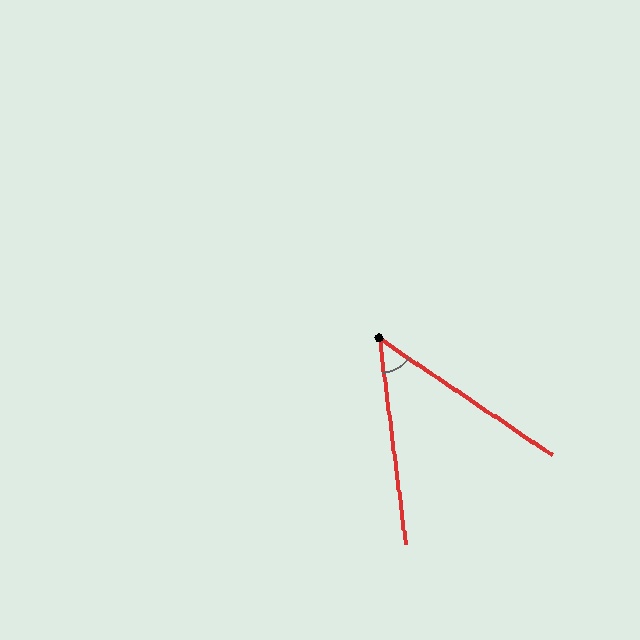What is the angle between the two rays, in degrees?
Approximately 49 degrees.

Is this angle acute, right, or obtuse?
It is acute.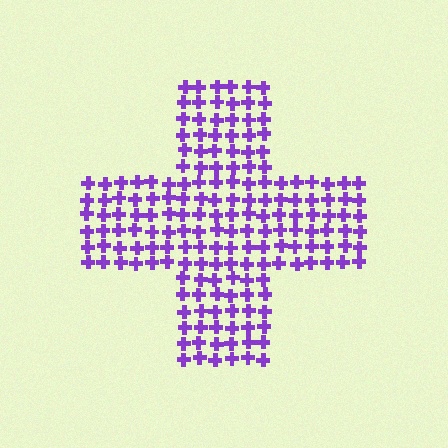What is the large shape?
The large shape is a cross.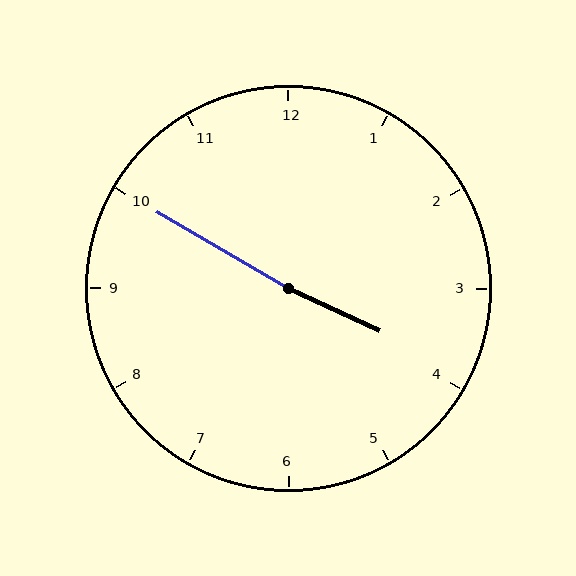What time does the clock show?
3:50.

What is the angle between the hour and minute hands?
Approximately 175 degrees.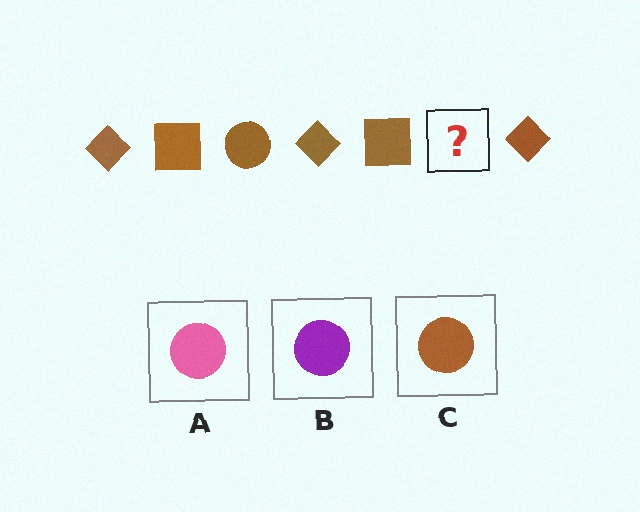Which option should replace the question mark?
Option C.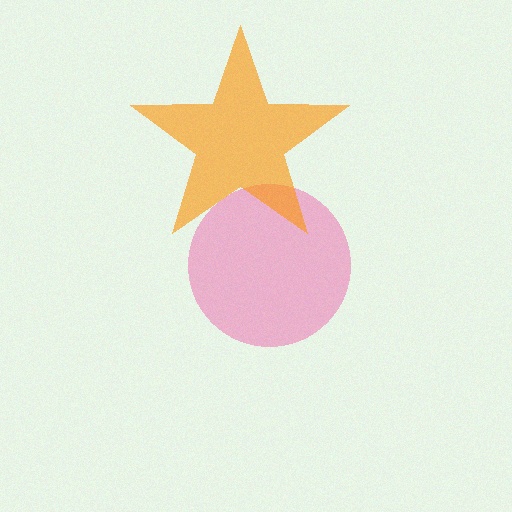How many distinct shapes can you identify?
There are 2 distinct shapes: a pink circle, an orange star.